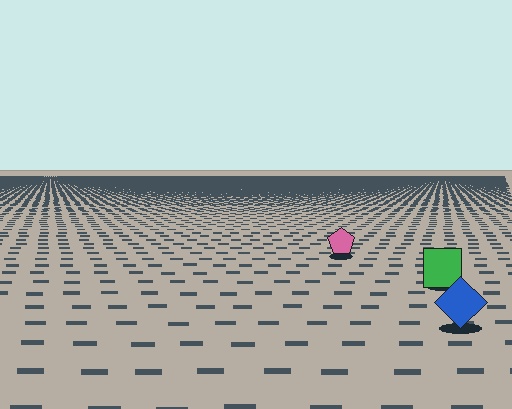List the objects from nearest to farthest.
From nearest to farthest: the blue diamond, the green square, the pink pentagon.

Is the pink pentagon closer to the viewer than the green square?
No. The green square is closer — you can tell from the texture gradient: the ground texture is coarser near it.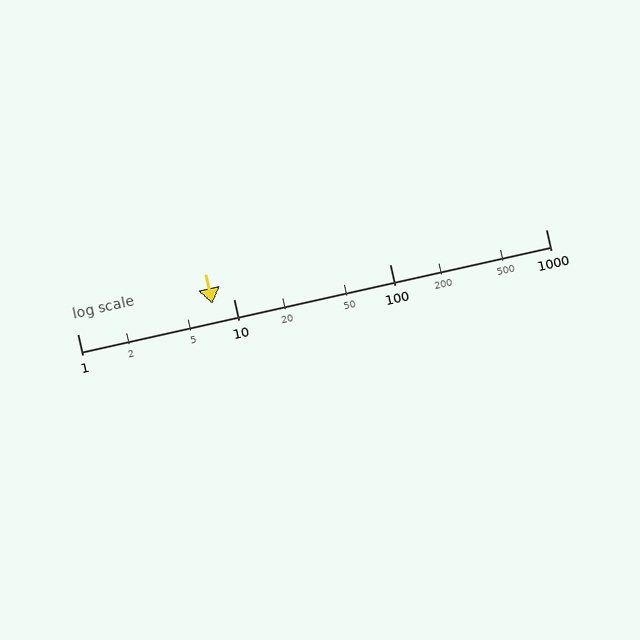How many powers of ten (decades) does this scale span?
The scale spans 3 decades, from 1 to 1000.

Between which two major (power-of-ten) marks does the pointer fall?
The pointer is between 1 and 10.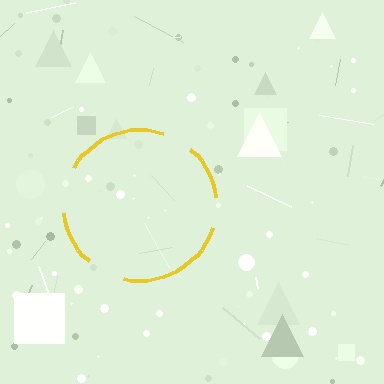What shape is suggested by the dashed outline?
The dashed outline suggests a circle.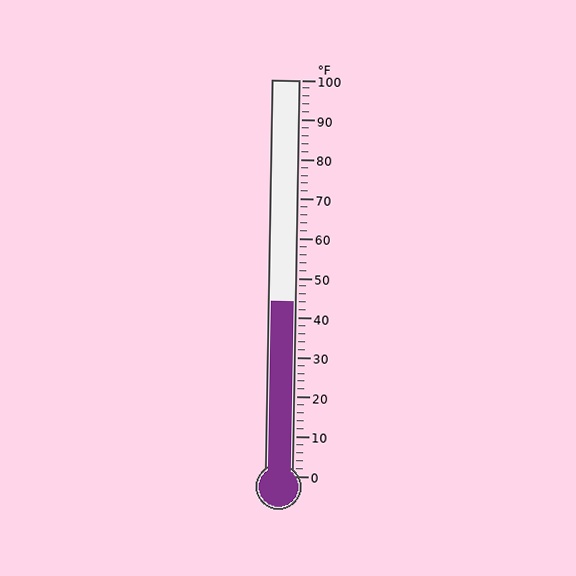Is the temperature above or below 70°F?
The temperature is below 70°F.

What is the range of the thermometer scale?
The thermometer scale ranges from 0°F to 100°F.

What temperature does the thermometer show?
The thermometer shows approximately 44°F.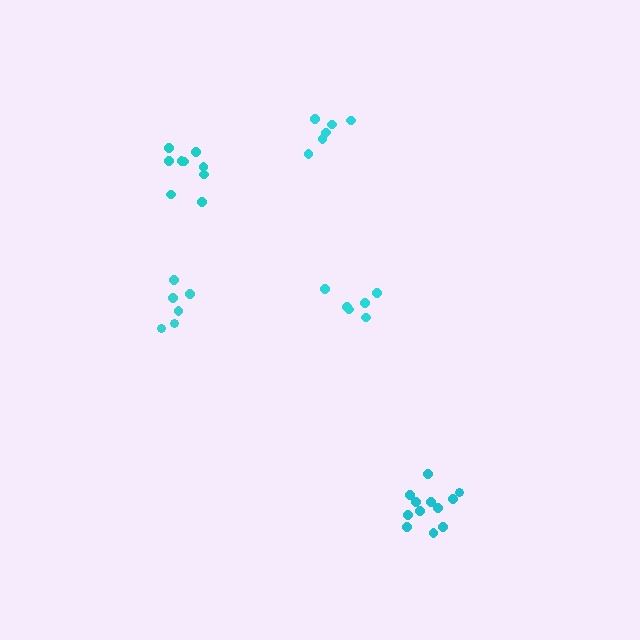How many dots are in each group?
Group 1: 12 dots, Group 2: 6 dots, Group 3: 6 dots, Group 4: 6 dots, Group 5: 9 dots (39 total).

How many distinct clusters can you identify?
There are 5 distinct clusters.